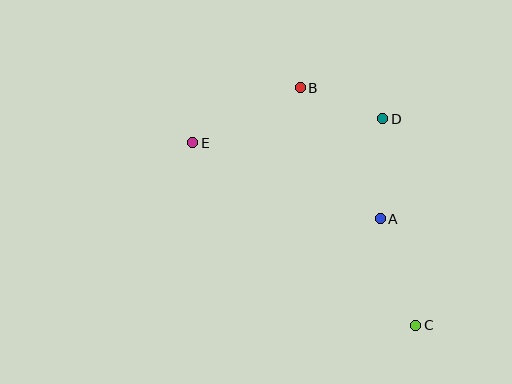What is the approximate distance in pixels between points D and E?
The distance between D and E is approximately 192 pixels.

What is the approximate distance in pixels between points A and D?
The distance between A and D is approximately 100 pixels.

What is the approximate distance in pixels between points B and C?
The distance between B and C is approximately 264 pixels.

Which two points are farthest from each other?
Points C and E are farthest from each other.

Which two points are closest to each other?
Points B and D are closest to each other.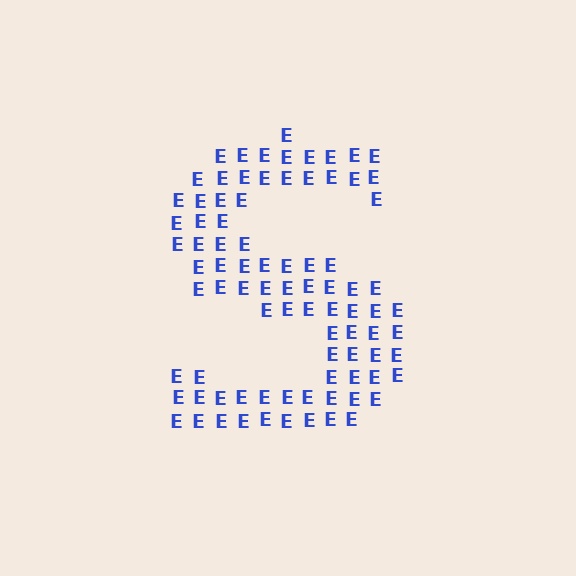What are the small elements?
The small elements are letter E's.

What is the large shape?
The large shape is the letter S.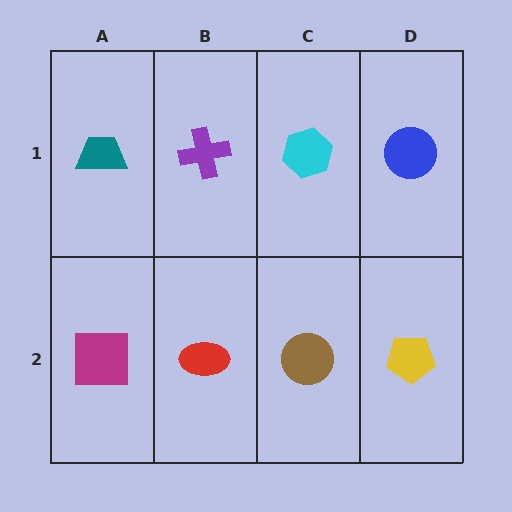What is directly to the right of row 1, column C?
A blue circle.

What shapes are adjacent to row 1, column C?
A brown circle (row 2, column C), a purple cross (row 1, column B), a blue circle (row 1, column D).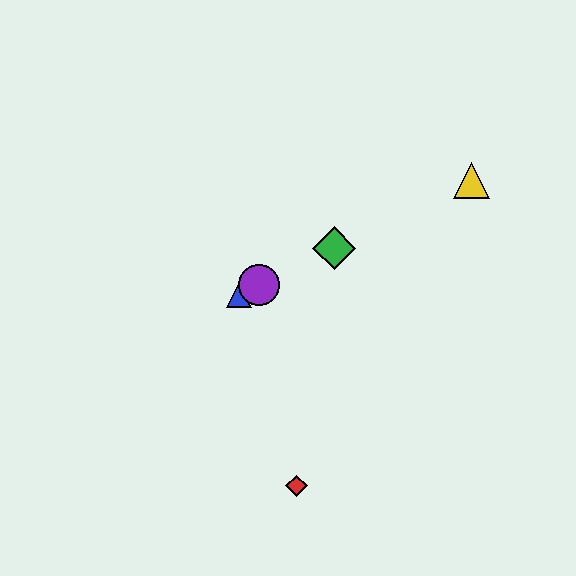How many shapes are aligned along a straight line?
4 shapes (the blue triangle, the green diamond, the yellow triangle, the purple circle) are aligned along a straight line.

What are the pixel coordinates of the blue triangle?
The blue triangle is at (239, 295).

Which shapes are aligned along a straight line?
The blue triangle, the green diamond, the yellow triangle, the purple circle are aligned along a straight line.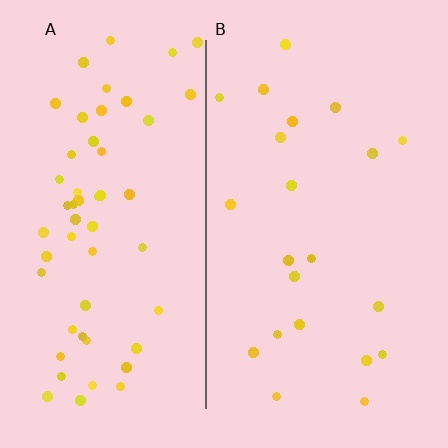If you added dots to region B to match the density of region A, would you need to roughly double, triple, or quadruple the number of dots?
Approximately triple.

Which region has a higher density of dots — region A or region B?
A (the left).